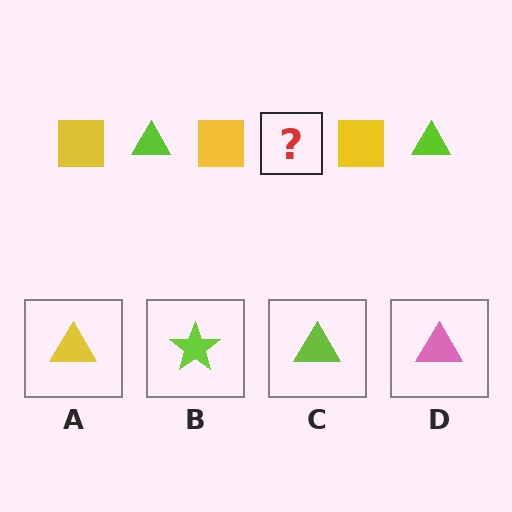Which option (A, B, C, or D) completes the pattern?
C.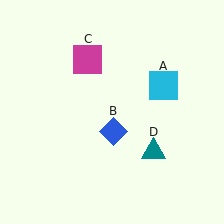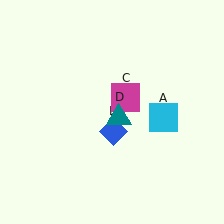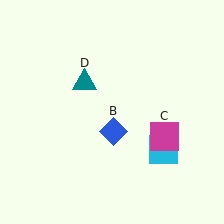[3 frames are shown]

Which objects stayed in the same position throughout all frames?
Blue diamond (object B) remained stationary.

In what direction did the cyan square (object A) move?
The cyan square (object A) moved down.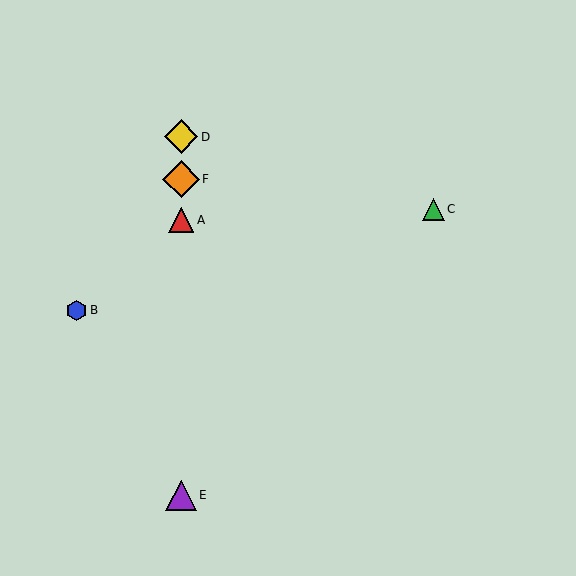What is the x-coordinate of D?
Object D is at x≈181.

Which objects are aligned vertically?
Objects A, D, E, F are aligned vertically.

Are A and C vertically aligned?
No, A is at x≈181 and C is at x≈433.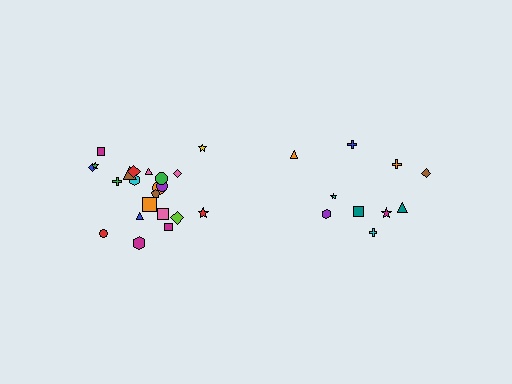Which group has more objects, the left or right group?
The left group.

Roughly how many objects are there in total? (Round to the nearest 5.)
Roughly 30 objects in total.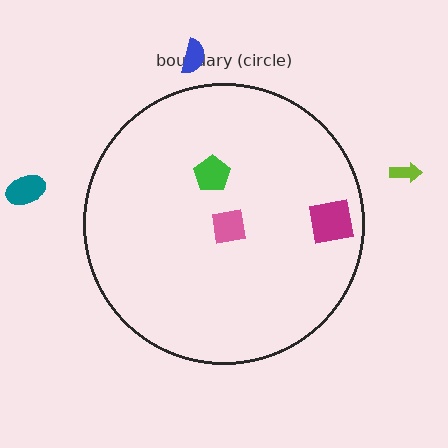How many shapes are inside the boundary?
3 inside, 3 outside.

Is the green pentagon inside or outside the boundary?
Inside.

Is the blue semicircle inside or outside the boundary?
Outside.